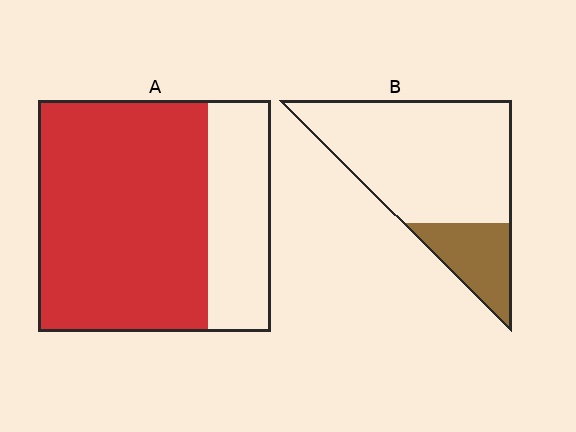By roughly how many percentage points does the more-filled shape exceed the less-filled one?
By roughly 50 percentage points (A over B).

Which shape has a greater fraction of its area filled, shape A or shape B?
Shape A.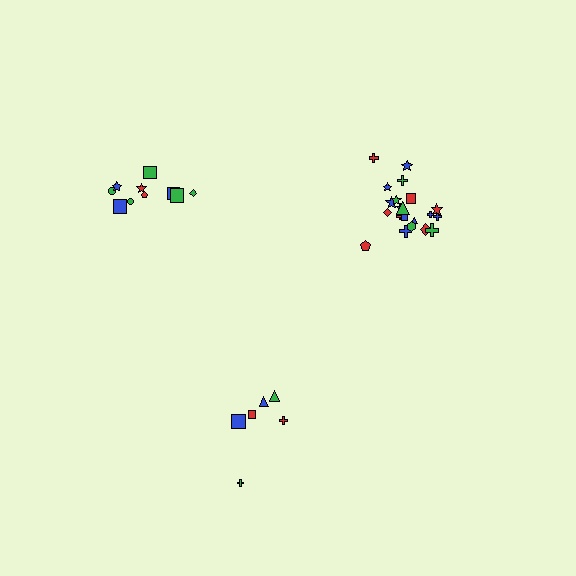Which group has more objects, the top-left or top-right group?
The top-right group.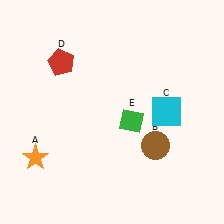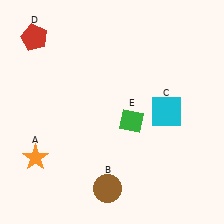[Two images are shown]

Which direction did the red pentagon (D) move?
The red pentagon (D) moved left.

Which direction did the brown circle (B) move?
The brown circle (B) moved left.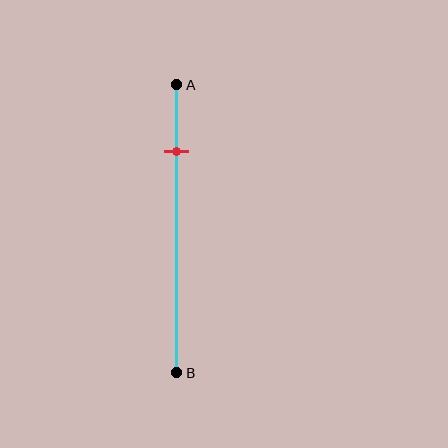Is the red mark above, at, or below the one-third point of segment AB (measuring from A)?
The red mark is above the one-third point of segment AB.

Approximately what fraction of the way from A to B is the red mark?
The red mark is approximately 25% of the way from A to B.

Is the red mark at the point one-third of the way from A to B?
No, the mark is at about 25% from A, not at the 33% one-third point.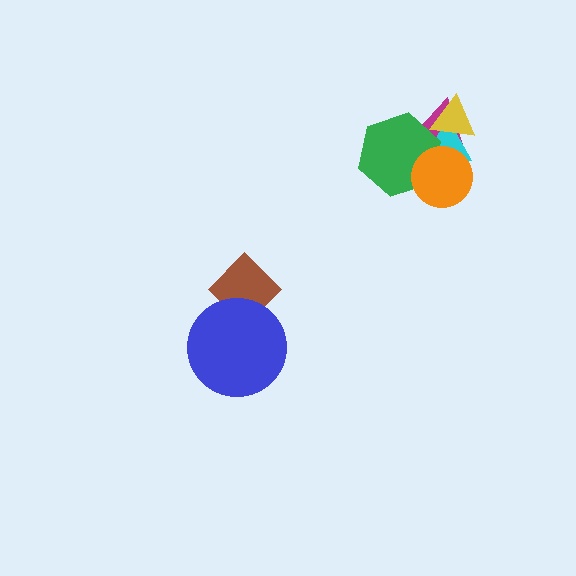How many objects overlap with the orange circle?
3 objects overlap with the orange circle.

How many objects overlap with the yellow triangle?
2 objects overlap with the yellow triangle.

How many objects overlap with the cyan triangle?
4 objects overlap with the cyan triangle.